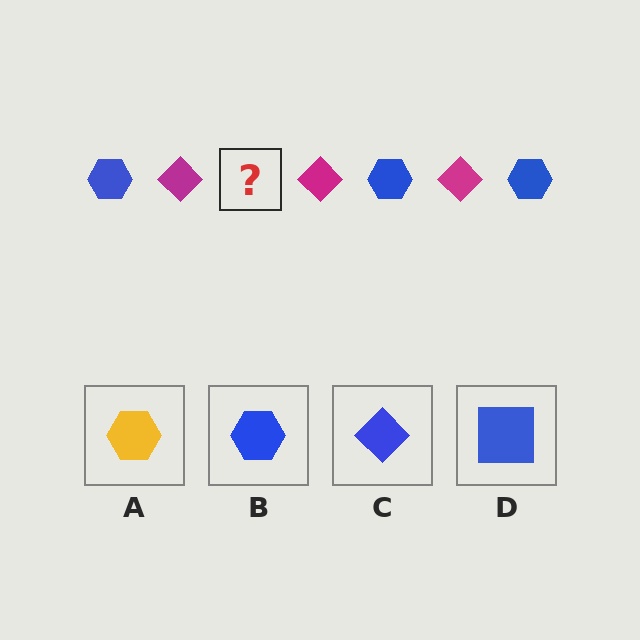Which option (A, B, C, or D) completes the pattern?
B.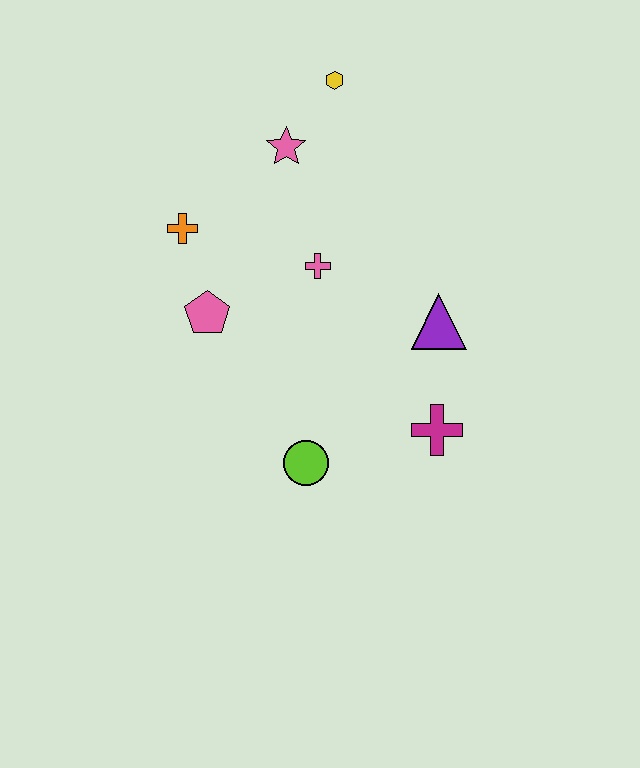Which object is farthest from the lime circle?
The yellow hexagon is farthest from the lime circle.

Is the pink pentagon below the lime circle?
No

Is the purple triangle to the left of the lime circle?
No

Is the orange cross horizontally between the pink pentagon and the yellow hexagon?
No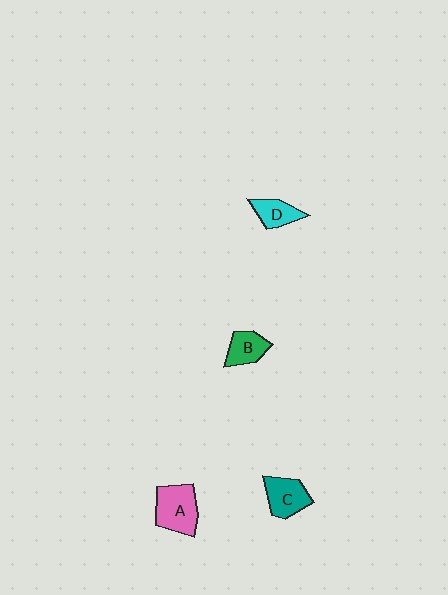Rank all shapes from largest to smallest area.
From largest to smallest: A (pink), C (teal), B (green), D (cyan).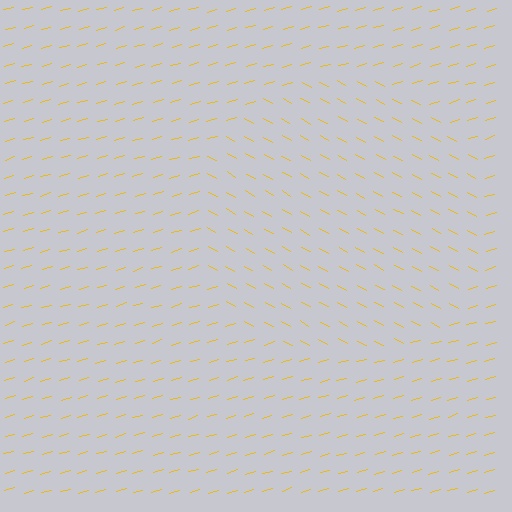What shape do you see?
I see a circle.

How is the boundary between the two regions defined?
The boundary is defined purely by a change in line orientation (approximately 45 degrees difference). All lines are the same color and thickness.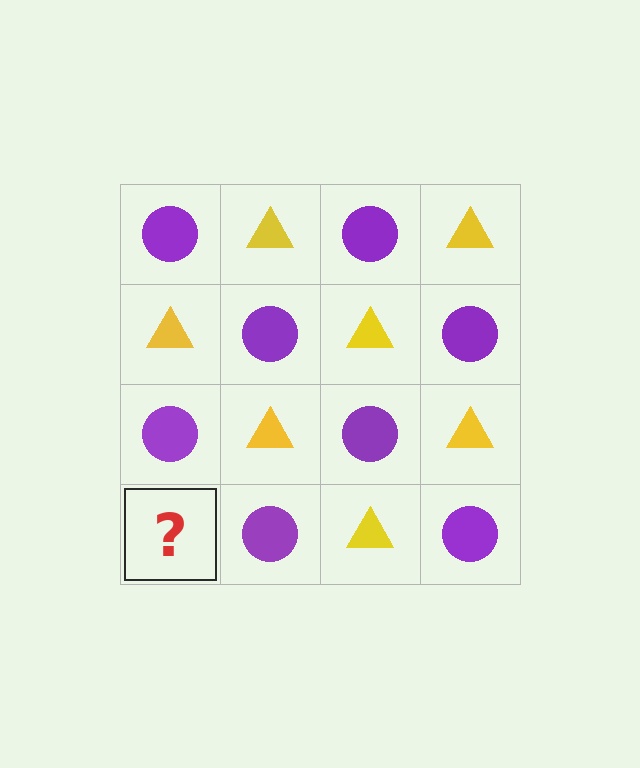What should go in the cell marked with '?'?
The missing cell should contain a yellow triangle.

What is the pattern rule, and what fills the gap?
The rule is that it alternates purple circle and yellow triangle in a checkerboard pattern. The gap should be filled with a yellow triangle.